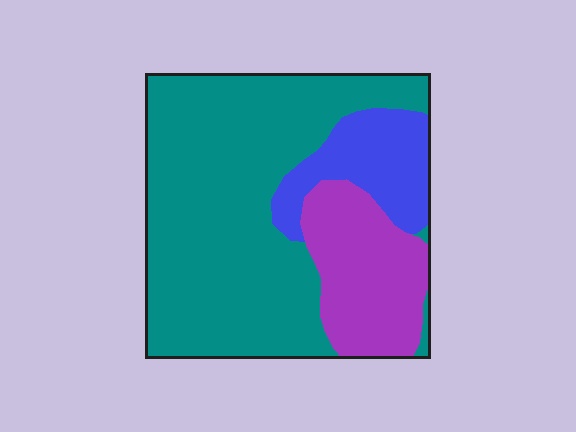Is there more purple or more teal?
Teal.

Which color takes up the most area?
Teal, at roughly 65%.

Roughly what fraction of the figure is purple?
Purple takes up about one fifth (1/5) of the figure.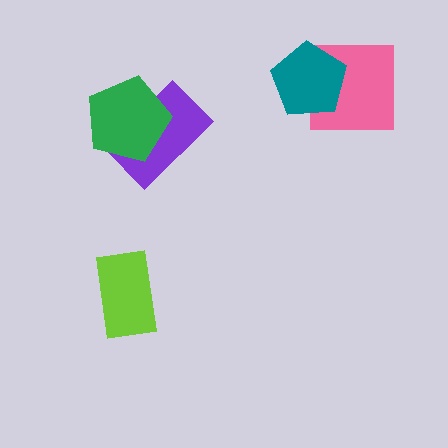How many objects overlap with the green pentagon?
1 object overlaps with the green pentagon.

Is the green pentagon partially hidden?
No, no other shape covers it.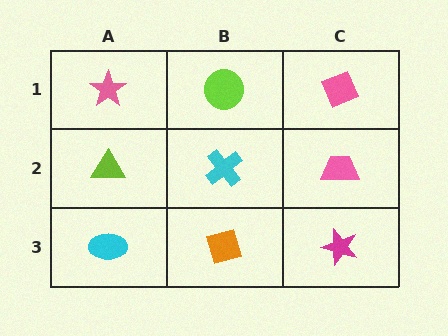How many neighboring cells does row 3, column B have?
3.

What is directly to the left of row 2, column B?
A lime triangle.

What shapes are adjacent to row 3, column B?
A cyan cross (row 2, column B), a cyan ellipse (row 3, column A), a magenta star (row 3, column C).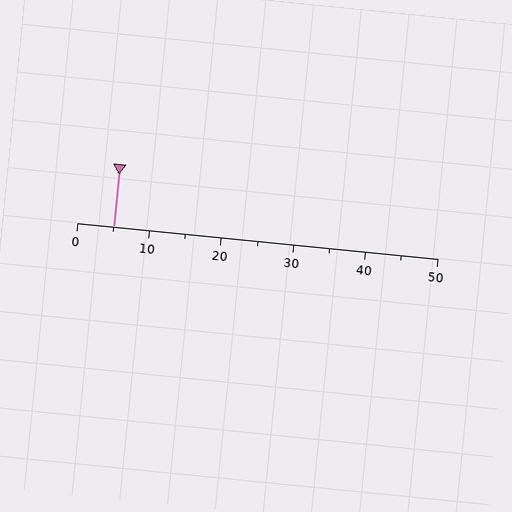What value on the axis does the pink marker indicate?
The marker indicates approximately 5.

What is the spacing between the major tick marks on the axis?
The major ticks are spaced 10 apart.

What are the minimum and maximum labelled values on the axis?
The axis runs from 0 to 50.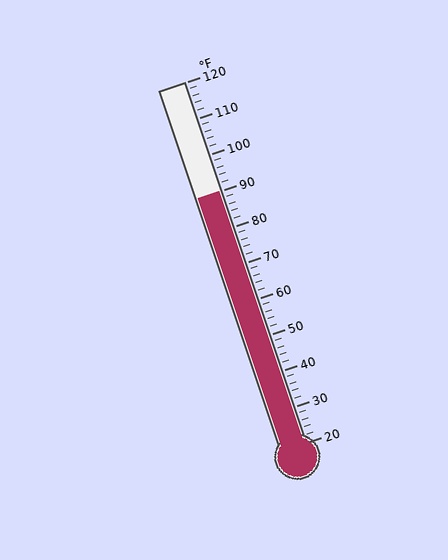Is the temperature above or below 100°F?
The temperature is below 100°F.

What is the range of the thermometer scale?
The thermometer scale ranges from 20°F to 120°F.